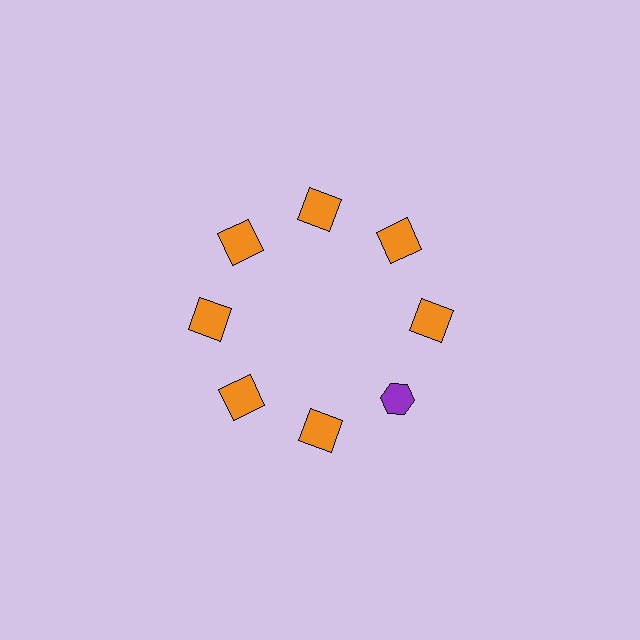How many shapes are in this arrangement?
There are 8 shapes arranged in a ring pattern.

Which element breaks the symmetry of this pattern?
The purple hexagon at roughly the 4 o'clock position breaks the symmetry. All other shapes are orange squares.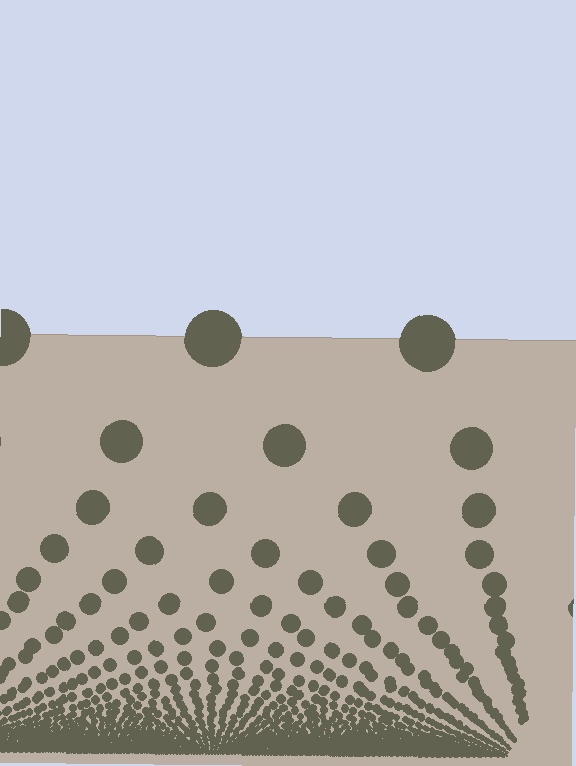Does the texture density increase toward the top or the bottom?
Density increases toward the bottom.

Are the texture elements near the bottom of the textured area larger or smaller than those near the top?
Smaller. The gradient is inverted — elements near the bottom are smaller and denser.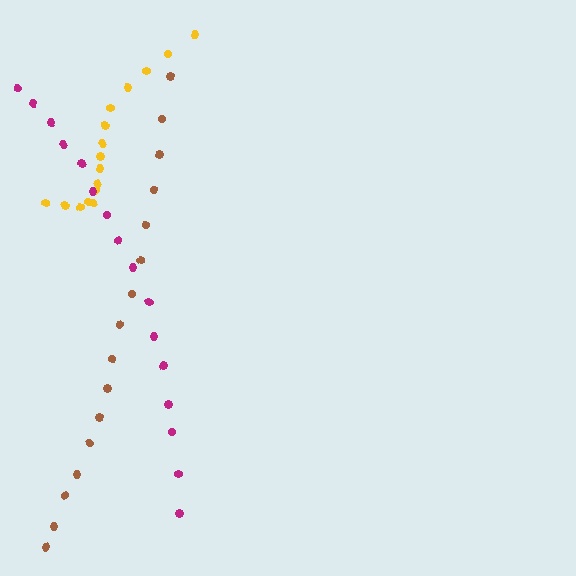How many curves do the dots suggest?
There are 3 distinct paths.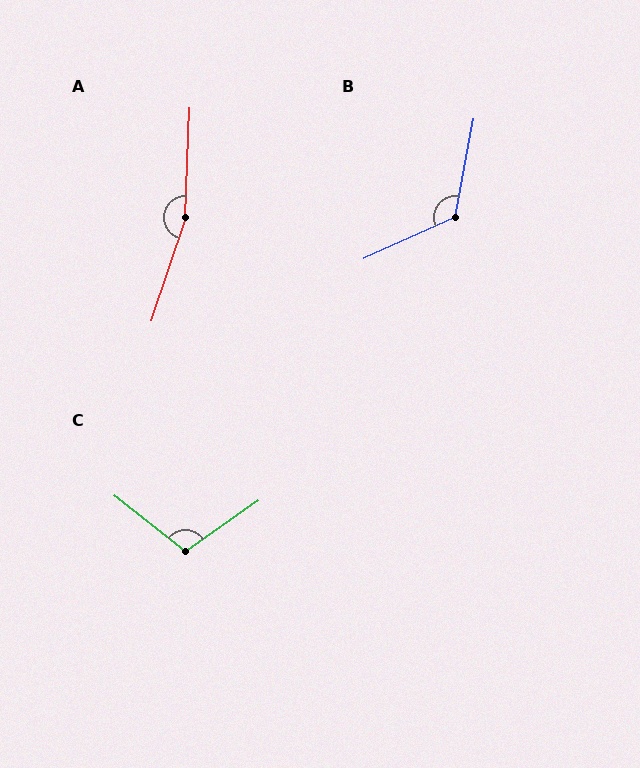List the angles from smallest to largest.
C (106°), B (125°), A (164°).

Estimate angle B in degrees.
Approximately 125 degrees.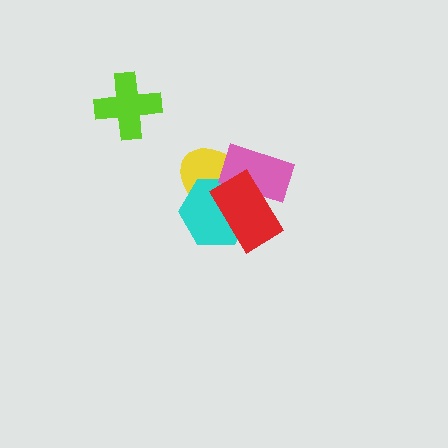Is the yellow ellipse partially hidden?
Yes, it is partially covered by another shape.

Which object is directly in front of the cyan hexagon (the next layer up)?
The pink rectangle is directly in front of the cyan hexagon.